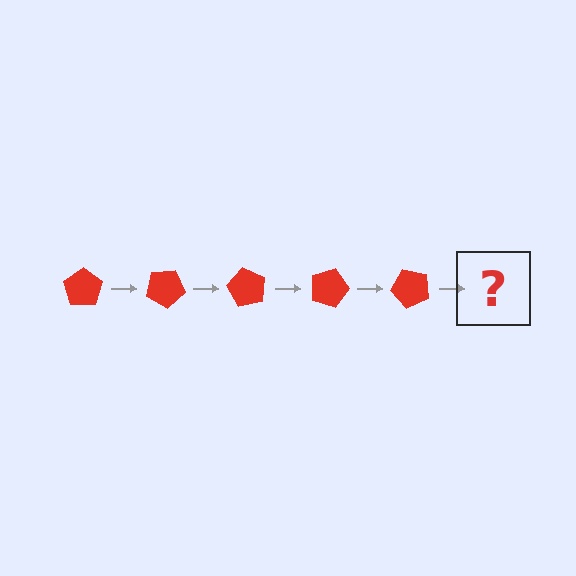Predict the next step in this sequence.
The next step is a red pentagon rotated 150 degrees.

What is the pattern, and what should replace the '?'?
The pattern is that the pentagon rotates 30 degrees each step. The '?' should be a red pentagon rotated 150 degrees.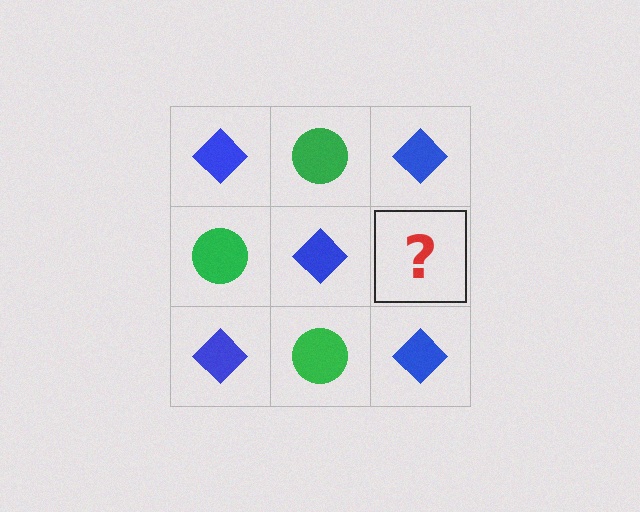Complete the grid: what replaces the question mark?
The question mark should be replaced with a green circle.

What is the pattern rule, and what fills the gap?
The rule is that it alternates blue diamond and green circle in a checkerboard pattern. The gap should be filled with a green circle.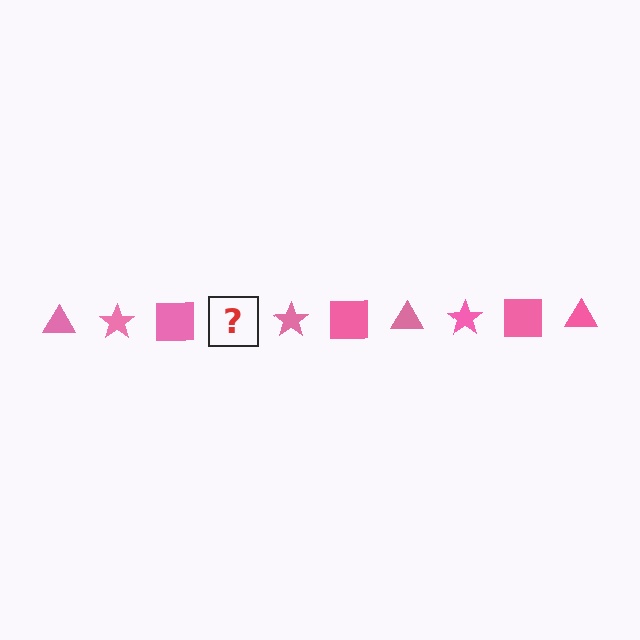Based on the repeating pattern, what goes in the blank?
The blank should be a pink triangle.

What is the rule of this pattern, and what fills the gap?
The rule is that the pattern cycles through triangle, star, square shapes in pink. The gap should be filled with a pink triangle.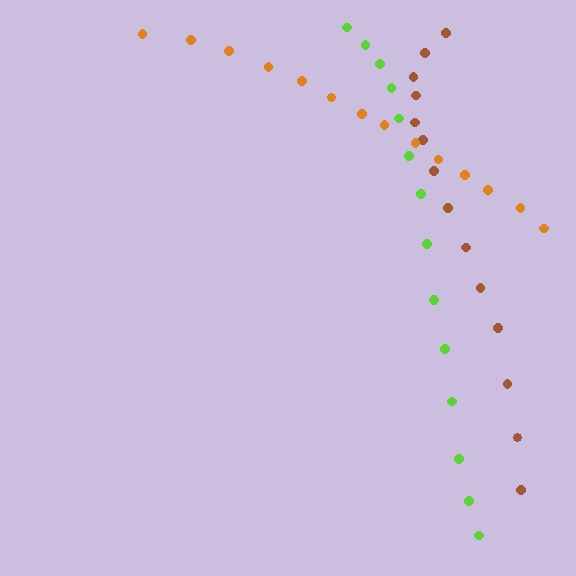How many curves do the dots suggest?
There are 3 distinct paths.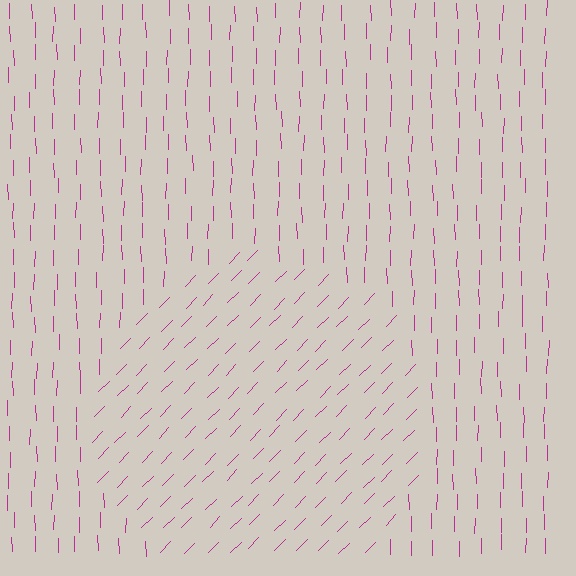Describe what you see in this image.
The image is filled with small magenta line segments. A circle region in the image has lines oriented differently from the surrounding lines, creating a visible texture boundary.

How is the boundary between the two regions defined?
The boundary is defined purely by a change in line orientation (approximately 45 degrees difference). All lines are the same color and thickness.